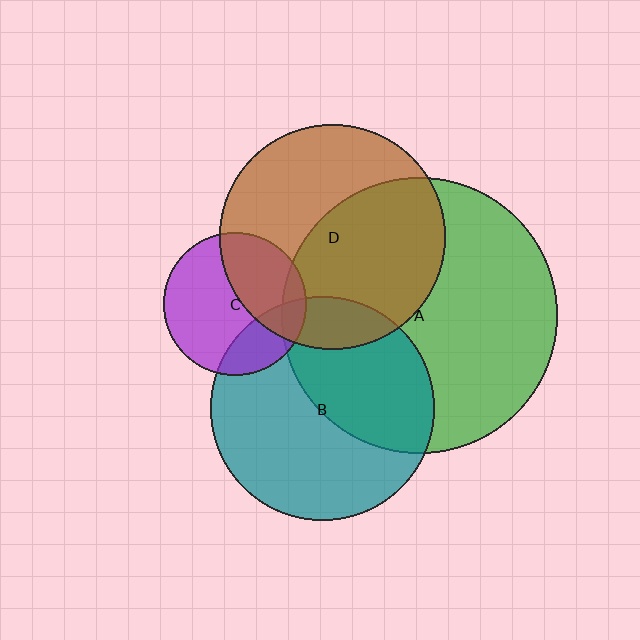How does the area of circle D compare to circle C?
Approximately 2.5 times.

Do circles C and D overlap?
Yes.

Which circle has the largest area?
Circle A (green).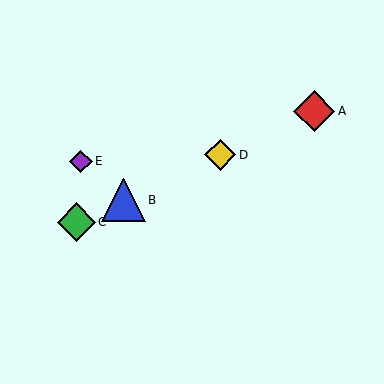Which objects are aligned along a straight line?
Objects A, B, C, D are aligned along a straight line.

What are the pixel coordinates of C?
Object C is at (76, 222).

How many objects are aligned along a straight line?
4 objects (A, B, C, D) are aligned along a straight line.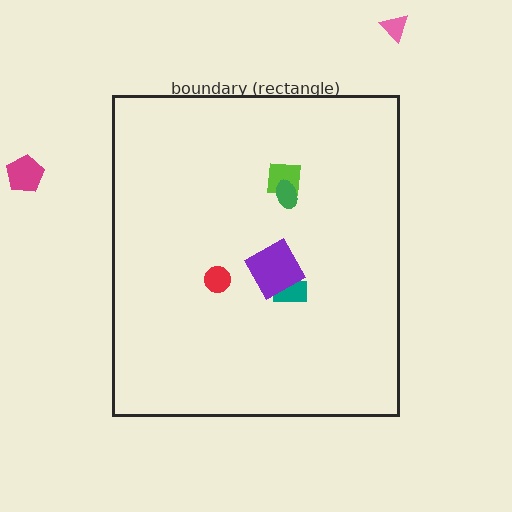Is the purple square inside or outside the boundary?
Inside.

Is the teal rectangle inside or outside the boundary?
Inside.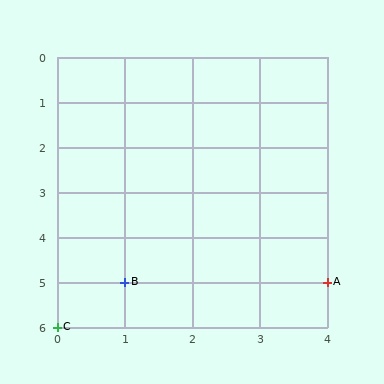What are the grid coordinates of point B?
Point B is at grid coordinates (1, 5).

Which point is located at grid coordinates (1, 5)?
Point B is at (1, 5).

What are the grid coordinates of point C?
Point C is at grid coordinates (0, 6).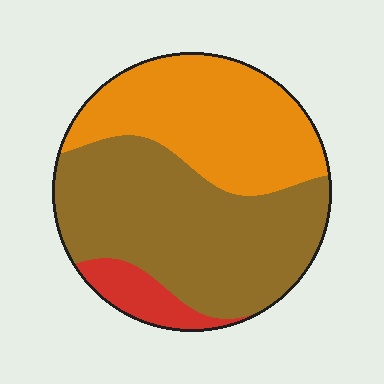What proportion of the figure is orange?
Orange takes up about three eighths (3/8) of the figure.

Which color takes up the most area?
Brown, at roughly 55%.